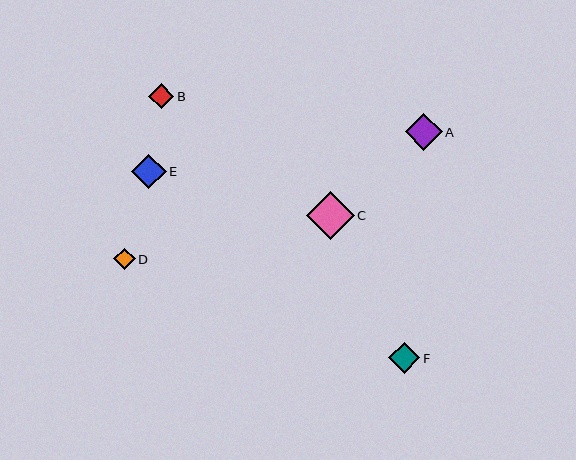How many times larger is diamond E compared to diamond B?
Diamond E is approximately 1.4 times the size of diamond B.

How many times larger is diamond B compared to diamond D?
Diamond B is approximately 1.2 times the size of diamond D.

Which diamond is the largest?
Diamond C is the largest with a size of approximately 48 pixels.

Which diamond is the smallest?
Diamond D is the smallest with a size of approximately 21 pixels.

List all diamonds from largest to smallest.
From largest to smallest: C, A, E, F, B, D.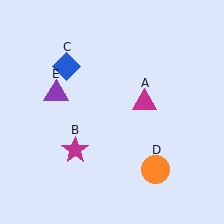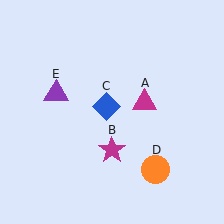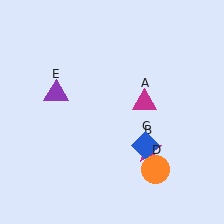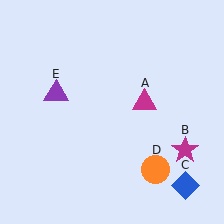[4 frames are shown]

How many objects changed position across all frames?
2 objects changed position: magenta star (object B), blue diamond (object C).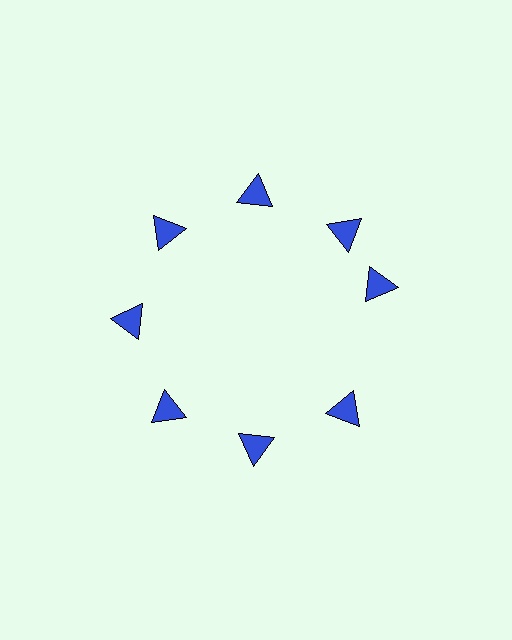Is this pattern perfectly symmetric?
No. The 8 blue triangles are arranged in a ring, but one element near the 3 o'clock position is rotated out of alignment along the ring, breaking the 8-fold rotational symmetry.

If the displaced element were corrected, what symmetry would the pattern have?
It would have 8-fold rotational symmetry — the pattern would map onto itself every 45 degrees.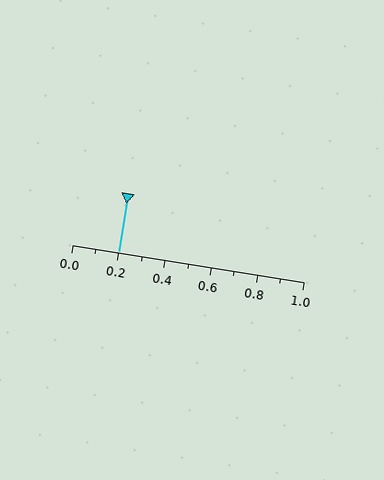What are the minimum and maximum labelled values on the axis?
The axis runs from 0.0 to 1.0.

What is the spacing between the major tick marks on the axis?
The major ticks are spaced 0.2 apart.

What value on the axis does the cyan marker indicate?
The marker indicates approximately 0.2.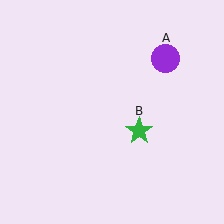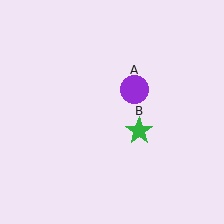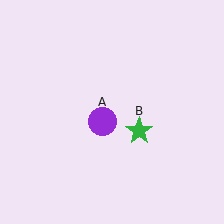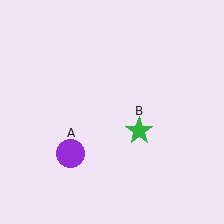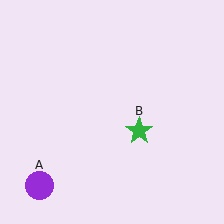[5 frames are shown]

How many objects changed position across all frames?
1 object changed position: purple circle (object A).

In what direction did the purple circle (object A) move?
The purple circle (object A) moved down and to the left.